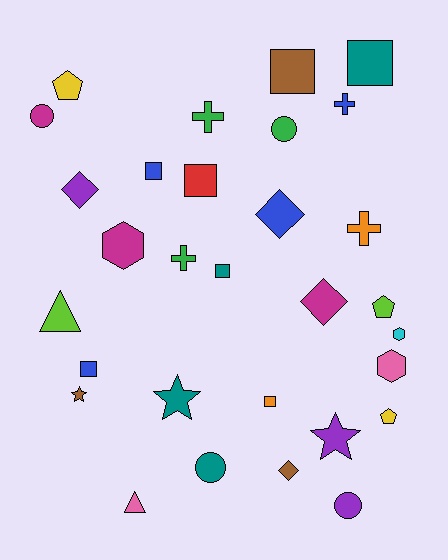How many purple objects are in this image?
There are 3 purple objects.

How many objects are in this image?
There are 30 objects.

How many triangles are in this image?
There are 2 triangles.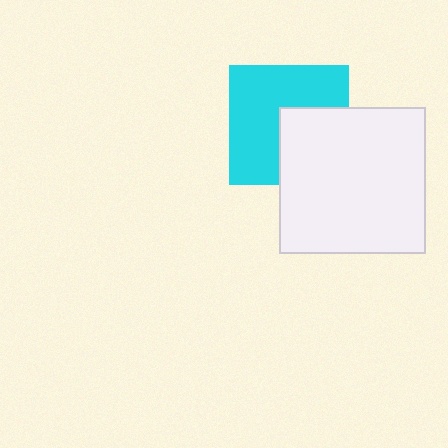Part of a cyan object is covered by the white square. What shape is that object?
It is a square.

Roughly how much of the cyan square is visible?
About half of it is visible (roughly 62%).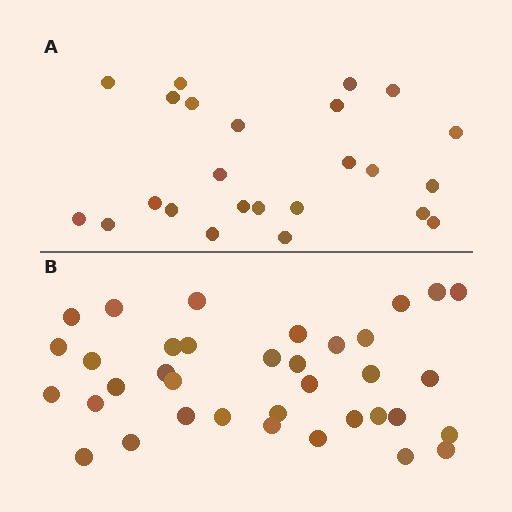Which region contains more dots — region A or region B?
Region B (the bottom region) has more dots.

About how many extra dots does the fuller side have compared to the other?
Region B has roughly 12 or so more dots than region A.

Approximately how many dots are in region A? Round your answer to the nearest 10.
About 20 dots. (The exact count is 24, which rounds to 20.)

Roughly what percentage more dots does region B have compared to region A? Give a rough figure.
About 50% more.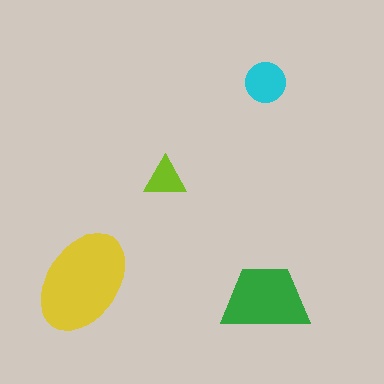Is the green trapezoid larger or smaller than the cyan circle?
Larger.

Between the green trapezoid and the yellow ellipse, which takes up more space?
The yellow ellipse.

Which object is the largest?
The yellow ellipse.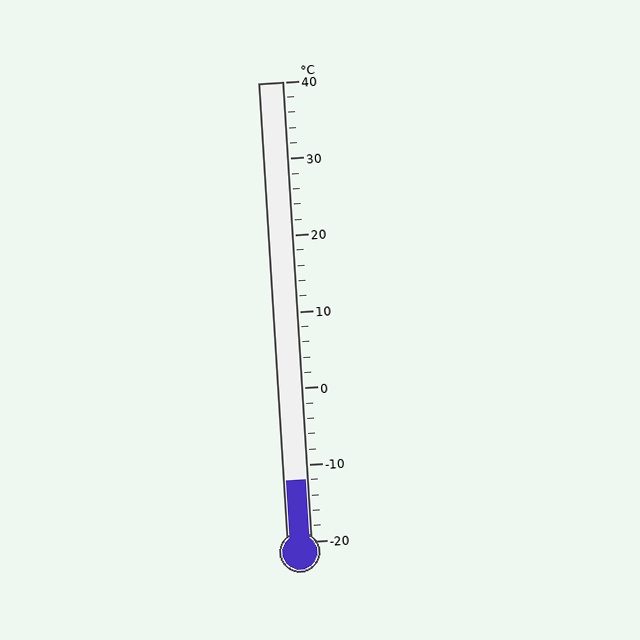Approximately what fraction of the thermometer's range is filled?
The thermometer is filled to approximately 15% of its range.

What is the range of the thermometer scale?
The thermometer scale ranges from -20°C to 40°C.